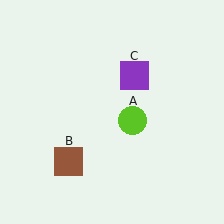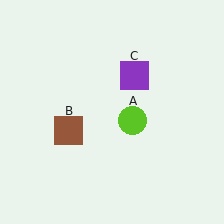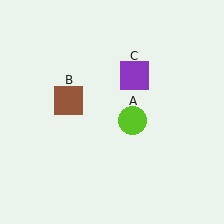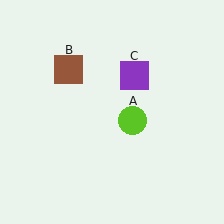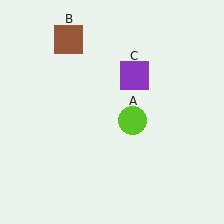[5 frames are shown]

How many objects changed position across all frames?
1 object changed position: brown square (object B).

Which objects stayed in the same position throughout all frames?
Lime circle (object A) and purple square (object C) remained stationary.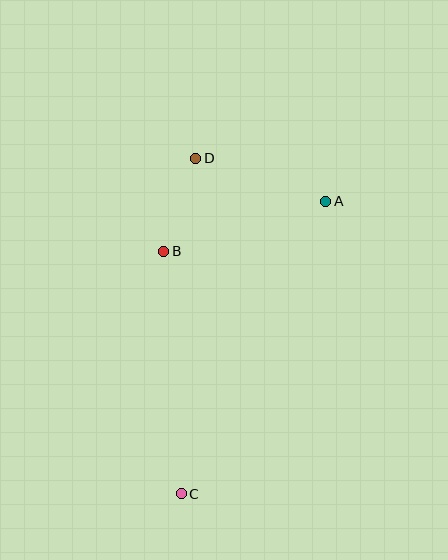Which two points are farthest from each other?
Points C and D are farthest from each other.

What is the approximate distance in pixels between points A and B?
The distance between A and B is approximately 170 pixels.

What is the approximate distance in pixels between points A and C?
The distance between A and C is approximately 326 pixels.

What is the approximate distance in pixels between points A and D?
The distance between A and D is approximately 137 pixels.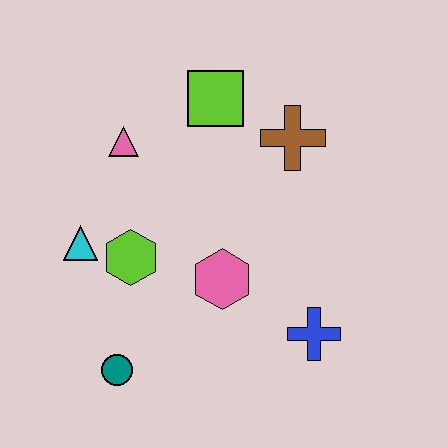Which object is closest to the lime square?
The brown cross is closest to the lime square.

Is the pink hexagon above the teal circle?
Yes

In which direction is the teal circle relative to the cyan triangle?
The teal circle is below the cyan triangle.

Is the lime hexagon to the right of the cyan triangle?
Yes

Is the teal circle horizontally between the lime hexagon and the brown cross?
No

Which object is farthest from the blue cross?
The pink triangle is farthest from the blue cross.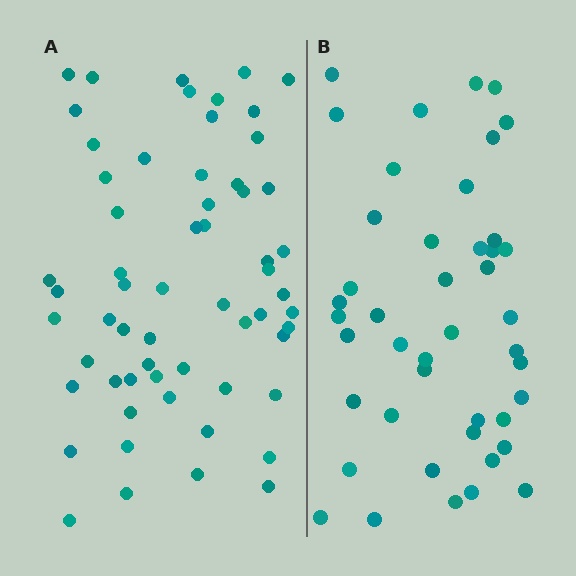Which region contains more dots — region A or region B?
Region A (the left region) has more dots.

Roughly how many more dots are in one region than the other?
Region A has approximately 15 more dots than region B.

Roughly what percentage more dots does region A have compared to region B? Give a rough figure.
About 35% more.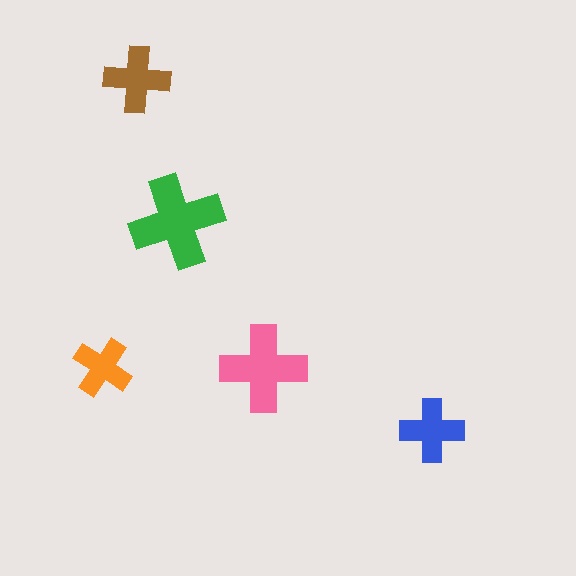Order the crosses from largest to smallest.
the green one, the pink one, the brown one, the blue one, the orange one.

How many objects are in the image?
There are 5 objects in the image.